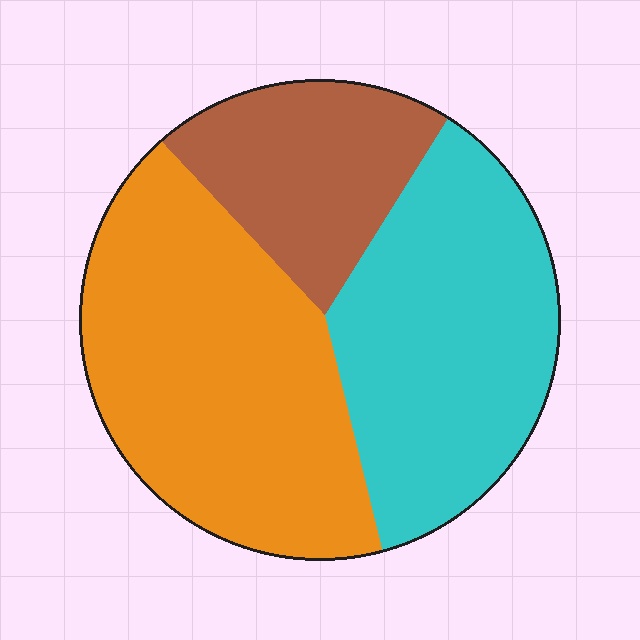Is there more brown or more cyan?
Cyan.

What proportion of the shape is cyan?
Cyan takes up about three eighths (3/8) of the shape.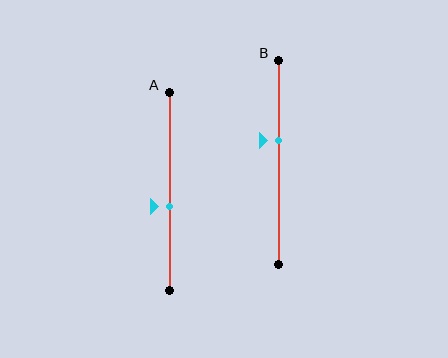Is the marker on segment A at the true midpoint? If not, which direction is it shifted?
No, the marker on segment A is shifted downward by about 8% of the segment length.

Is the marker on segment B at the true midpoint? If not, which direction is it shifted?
No, the marker on segment B is shifted upward by about 11% of the segment length.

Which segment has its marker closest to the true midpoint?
Segment A has its marker closest to the true midpoint.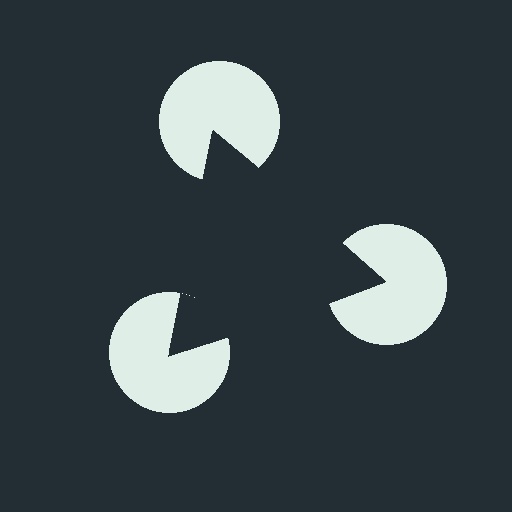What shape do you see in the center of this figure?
An illusory triangle — its edges are inferred from the aligned wedge cuts in the pac-man discs, not physically drawn.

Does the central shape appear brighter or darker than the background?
It typically appears slightly darker than the background, even though no actual brightness change is drawn.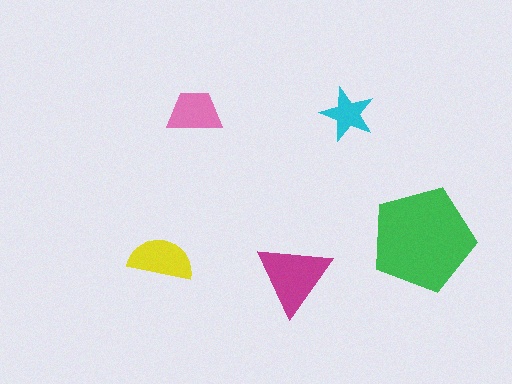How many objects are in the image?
There are 5 objects in the image.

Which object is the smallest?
The cyan star.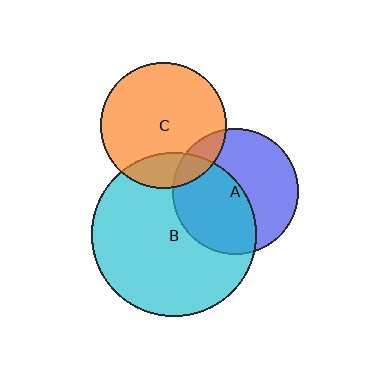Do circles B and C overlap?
Yes.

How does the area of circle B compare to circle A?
Approximately 1.7 times.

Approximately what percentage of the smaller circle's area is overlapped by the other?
Approximately 20%.